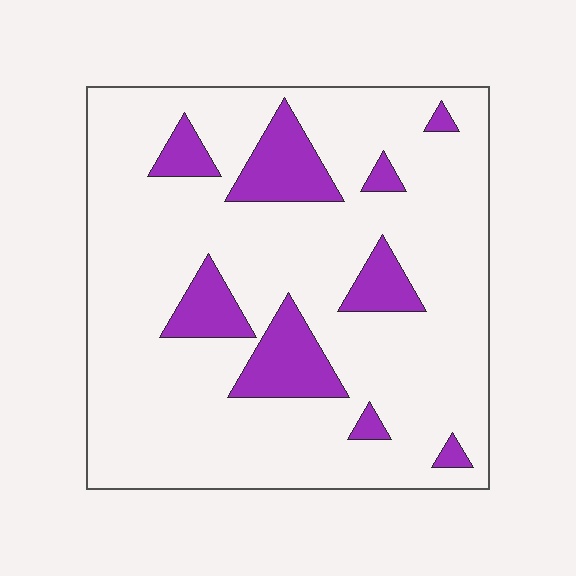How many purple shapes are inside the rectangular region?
9.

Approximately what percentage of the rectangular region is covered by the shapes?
Approximately 15%.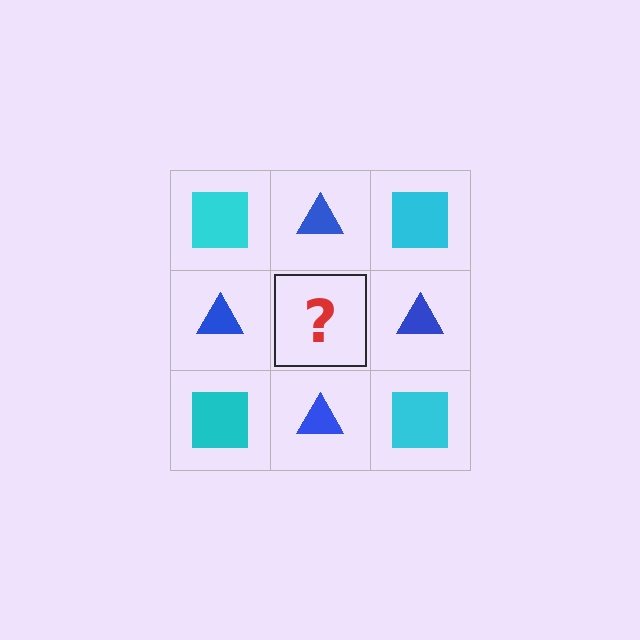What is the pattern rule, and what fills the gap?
The rule is that it alternates cyan square and blue triangle in a checkerboard pattern. The gap should be filled with a cyan square.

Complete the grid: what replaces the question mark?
The question mark should be replaced with a cyan square.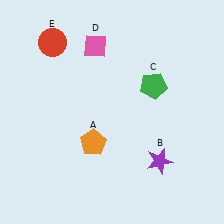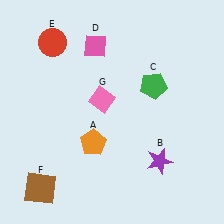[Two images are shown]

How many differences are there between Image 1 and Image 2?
There are 2 differences between the two images.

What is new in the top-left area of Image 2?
A pink diamond (G) was added in the top-left area of Image 2.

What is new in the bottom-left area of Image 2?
A brown square (F) was added in the bottom-left area of Image 2.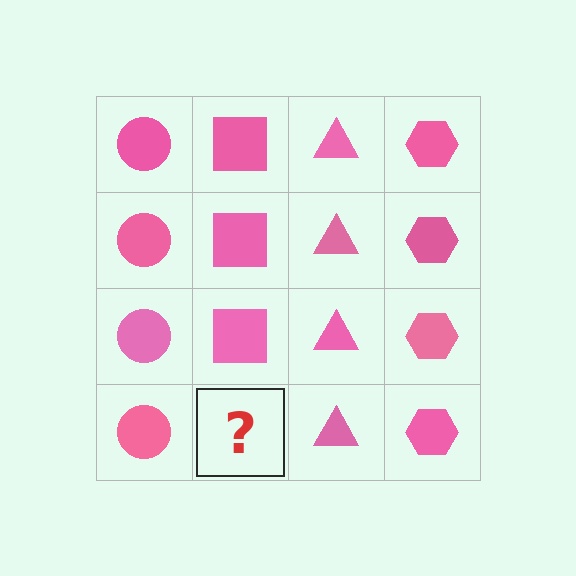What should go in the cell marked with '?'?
The missing cell should contain a pink square.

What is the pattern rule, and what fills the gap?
The rule is that each column has a consistent shape. The gap should be filled with a pink square.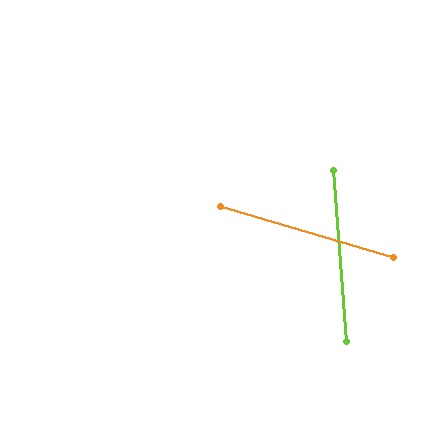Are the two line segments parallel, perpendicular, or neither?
Neither parallel nor perpendicular — they differ by about 70°.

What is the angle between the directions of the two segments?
Approximately 70 degrees.